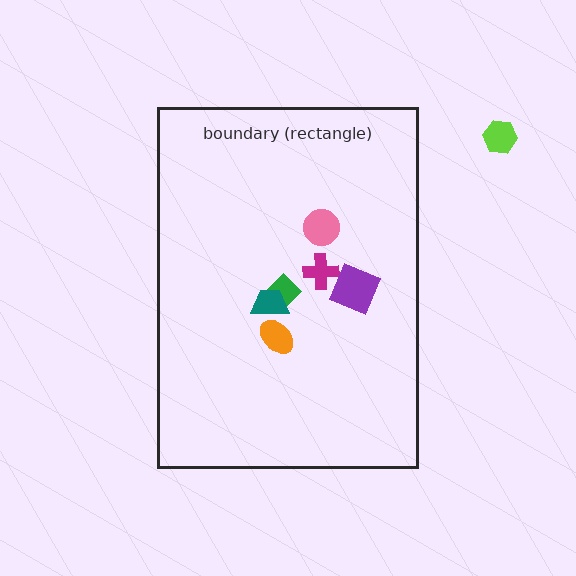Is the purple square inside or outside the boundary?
Inside.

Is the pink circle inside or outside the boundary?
Inside.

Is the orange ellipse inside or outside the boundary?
Inside.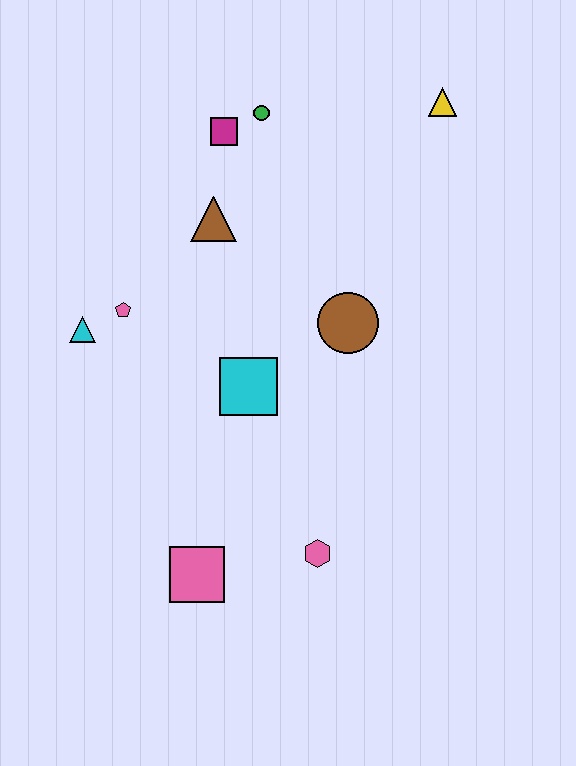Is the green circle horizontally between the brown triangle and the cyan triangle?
No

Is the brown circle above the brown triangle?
No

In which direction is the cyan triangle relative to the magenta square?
The cyan triangle is below the magenta square.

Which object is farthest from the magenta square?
The pink square is farthest from the magenta square.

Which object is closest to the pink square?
The pink hexagon is closest to the pink square.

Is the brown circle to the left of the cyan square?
No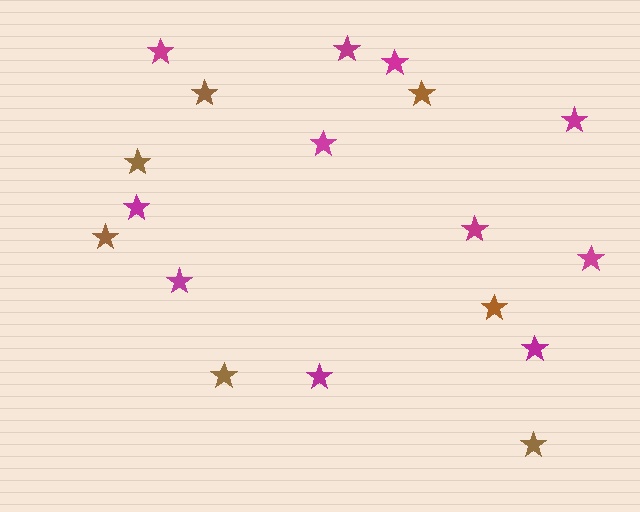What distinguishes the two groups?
There are 2 groups: one group of brown stars (7) and one group of magenta stars (11).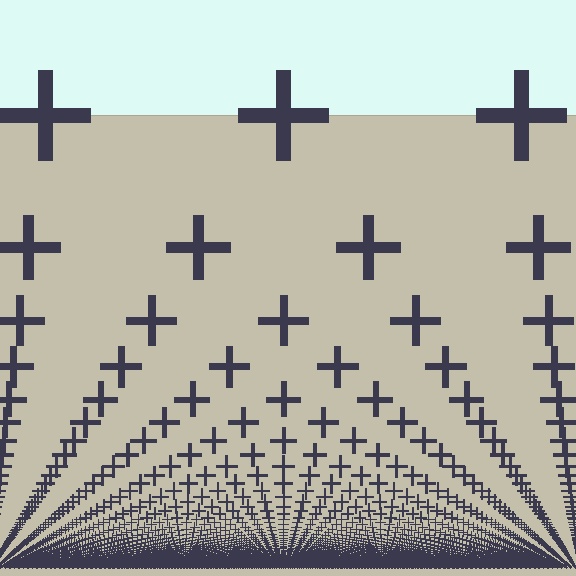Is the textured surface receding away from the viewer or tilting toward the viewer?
The surface appears to tilt toward the viewer. Texture elements get larger and sparser toward the top.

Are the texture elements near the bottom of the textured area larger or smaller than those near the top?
Smaller. The gradient is inverted — elements near the bottom are smaller and denser.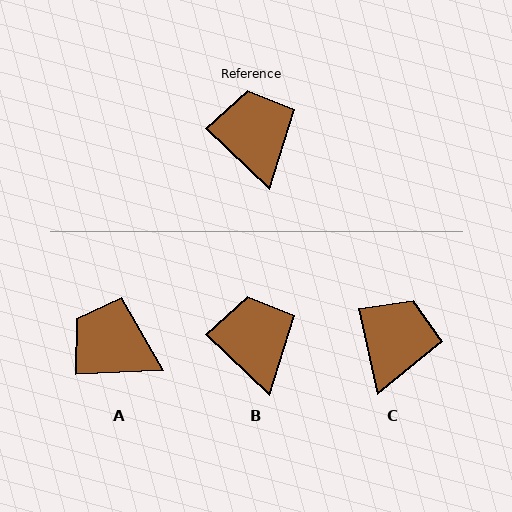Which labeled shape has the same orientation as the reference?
B.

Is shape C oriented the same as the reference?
No, it is off by about 34 degrees.